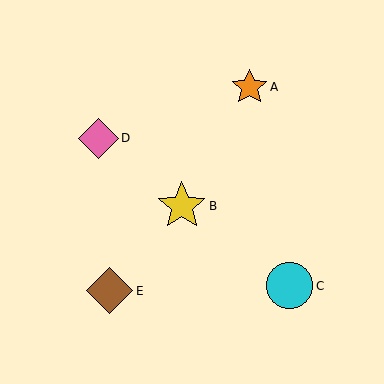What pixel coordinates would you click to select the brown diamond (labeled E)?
Click at (110, 291) to select the brown diamond E.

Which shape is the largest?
The yellow star (labeled B) is the largest.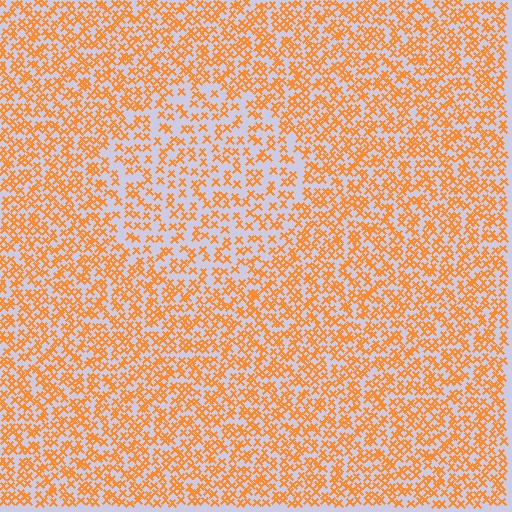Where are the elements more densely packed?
The elements are more densely packed outside the circle boundary.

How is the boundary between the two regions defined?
The boundary is defined by a change in element density (approximately 1.7x ratio). All elements are the same color, size, and shape.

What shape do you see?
I see a circle.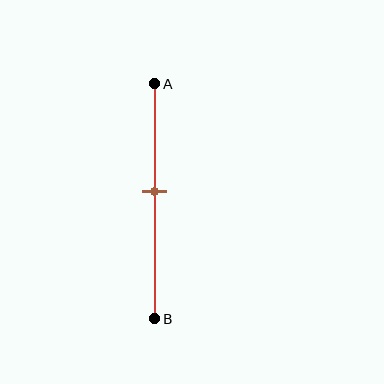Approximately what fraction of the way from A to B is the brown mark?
The brown mark is approximately 45% of the way from A to B.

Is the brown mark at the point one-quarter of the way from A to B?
No, the mark is at about 45% from A, not at the 25% one-quarter point.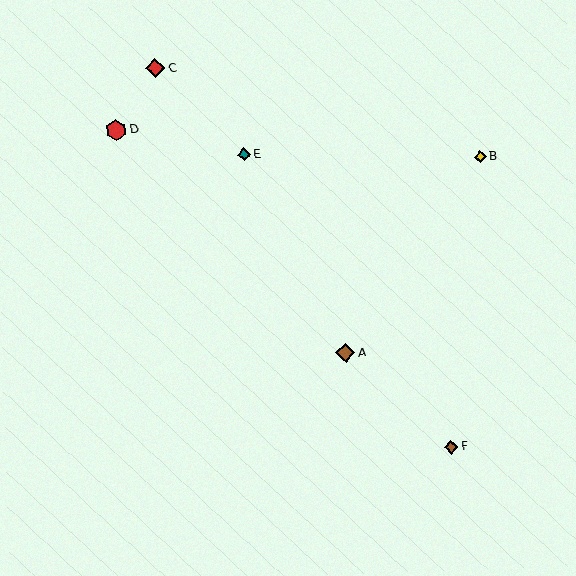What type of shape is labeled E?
Shape E is a teal diamond.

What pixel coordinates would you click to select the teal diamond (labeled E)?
Click at (244, 155) to select the teal diamond E.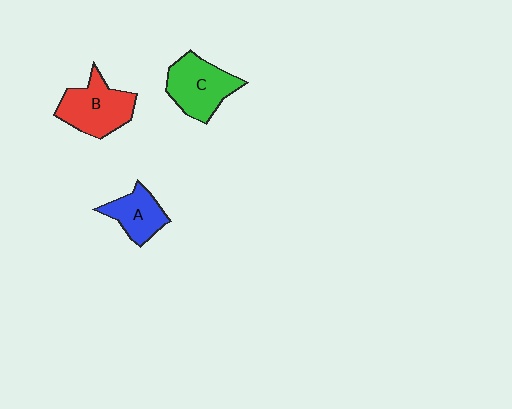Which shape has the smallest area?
Shape A (blue).